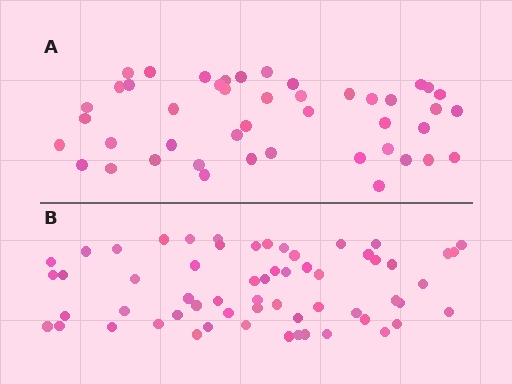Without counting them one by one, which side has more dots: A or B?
Region B (the bottom region) has more dots.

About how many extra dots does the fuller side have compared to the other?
Region B has approximately 15 more dots than region A.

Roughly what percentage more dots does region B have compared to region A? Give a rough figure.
About 35% more.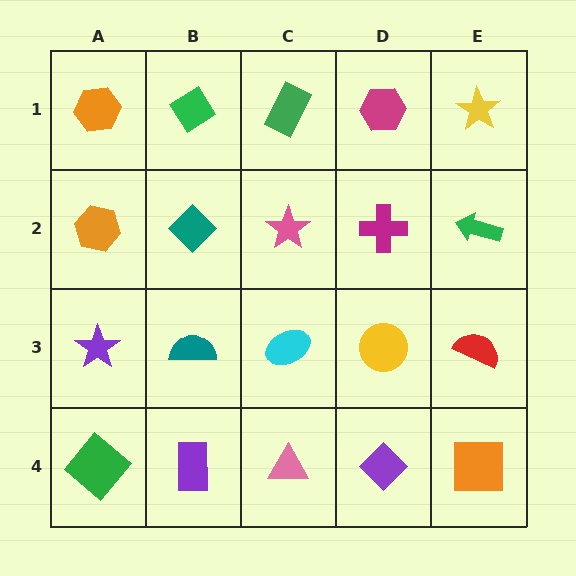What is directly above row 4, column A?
A purple star.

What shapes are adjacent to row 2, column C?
A green rectangle (row 1, column C), a cyan ellipse (row 3, column C), a teal diamond (row 2, column B), a magenta cross (row 2, column D).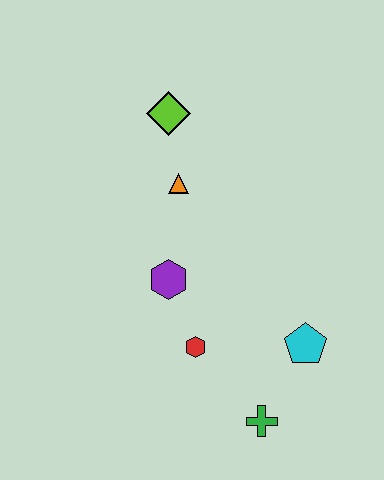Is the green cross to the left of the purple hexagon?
No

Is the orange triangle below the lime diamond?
Yes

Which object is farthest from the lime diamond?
The green cross is farthest from the lime diamond.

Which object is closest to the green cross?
The cyan pentagon is closest to the green cross.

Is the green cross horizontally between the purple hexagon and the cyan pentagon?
Yes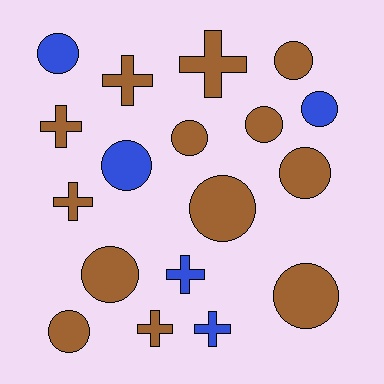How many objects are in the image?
There are 18 objects.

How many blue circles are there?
There are 3 blue circles.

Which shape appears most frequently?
Circle, with 11 objects.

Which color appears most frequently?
Brown, with 13 objects.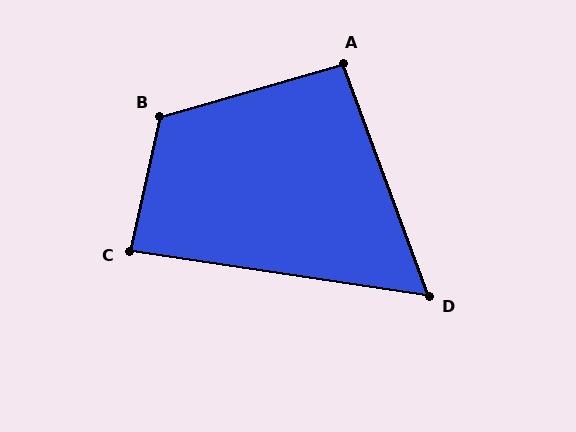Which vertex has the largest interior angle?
B, at approximately 119 degrees.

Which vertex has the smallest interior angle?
D, at approximately 61 degrees.